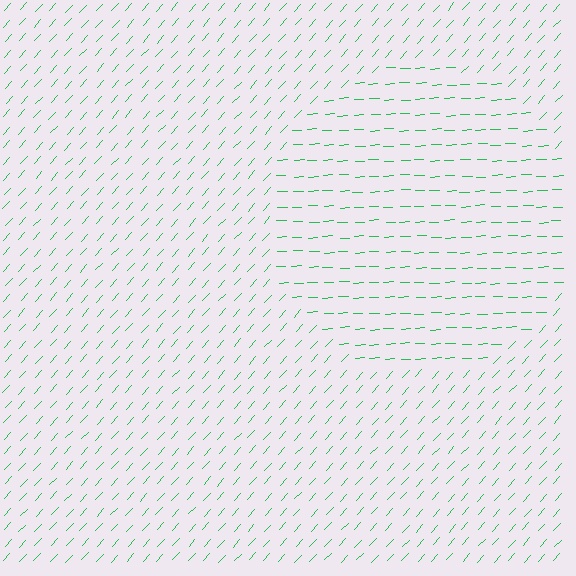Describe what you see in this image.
The image is filled with small green line segments. A circle region in the image has lines oriented differently from the surrounding lines, creating a visible texture boundary.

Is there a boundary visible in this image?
Yes, there is a texture boundary formed by a change in line orientation.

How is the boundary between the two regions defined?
The boundary is defined purely by a change in line orientation (approximately 45 degrees difference). All lines are the same color and thickness.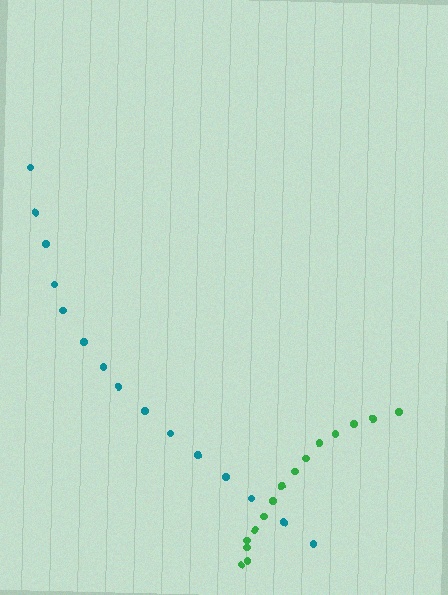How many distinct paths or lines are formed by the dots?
There are 2 distinct paths.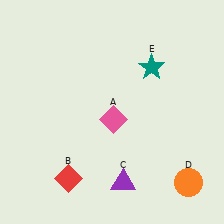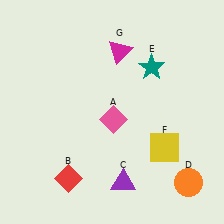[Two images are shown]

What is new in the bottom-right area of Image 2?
A yellow square (F) was added in the bottom-right area of Image 2.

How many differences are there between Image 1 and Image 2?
There are 2 differences between the two images.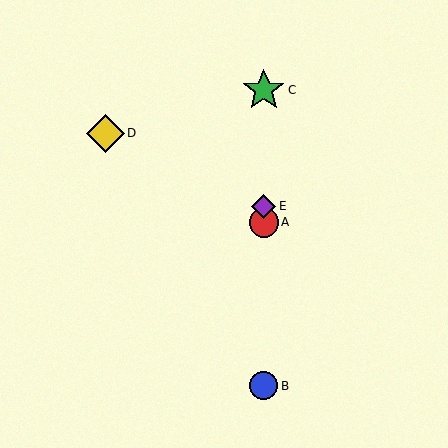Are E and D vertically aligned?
No, E is at x≈264 and D is at x≈105.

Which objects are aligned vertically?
Objects A, B, C, E are aligned vertically.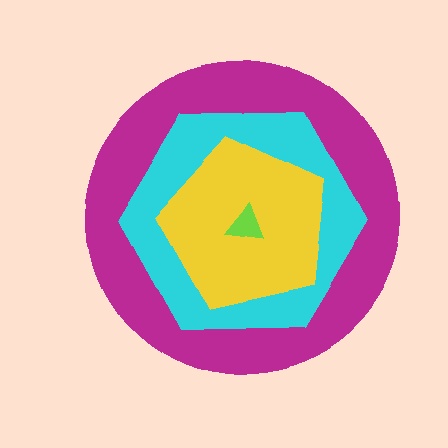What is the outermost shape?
The magenta circle.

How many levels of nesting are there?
4.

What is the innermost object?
The lime triangle.